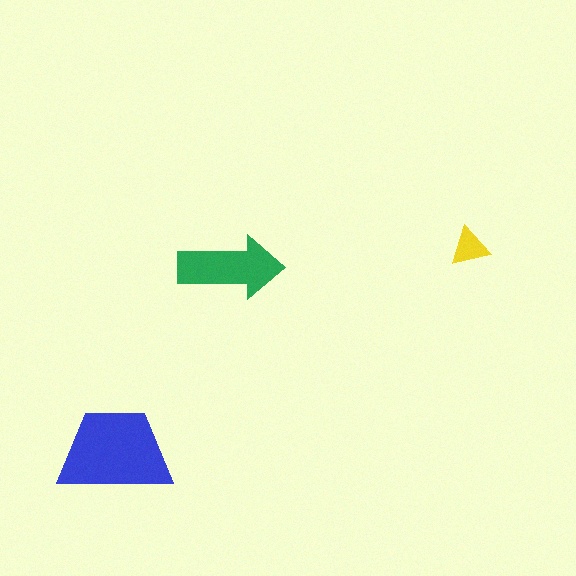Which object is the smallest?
The yellow triangle.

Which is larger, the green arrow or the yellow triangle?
The green arrow.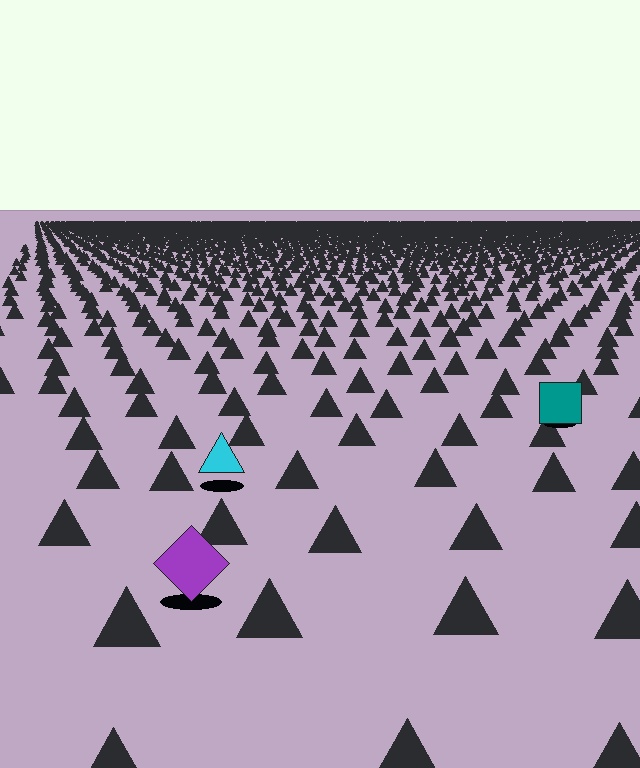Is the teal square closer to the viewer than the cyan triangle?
No. The cyan triangle is closer — you can tell from the texture gradient: the ground texture is coarser near it.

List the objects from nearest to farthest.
From nearest to farthest: the purple diamond, the cyan triangle, the teal square.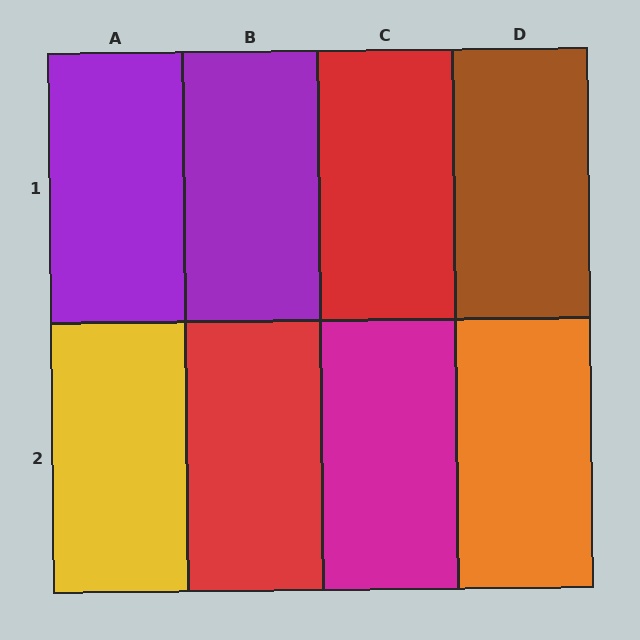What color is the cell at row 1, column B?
Purple.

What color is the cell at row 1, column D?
Brown.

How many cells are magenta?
1 cell is magenta.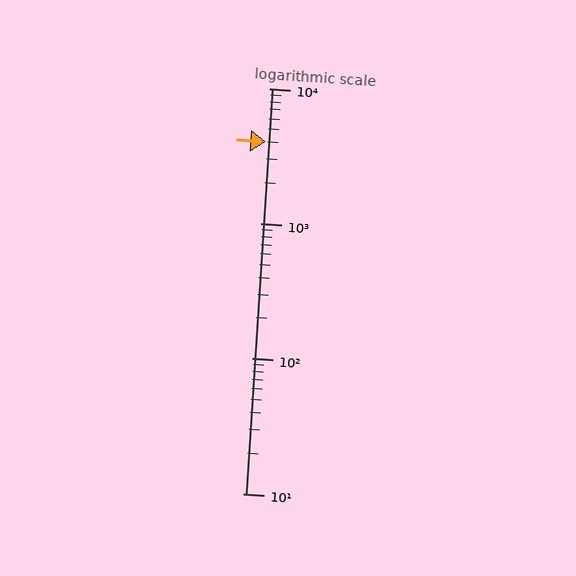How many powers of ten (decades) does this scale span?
The scale spans 3 decades, from 10 to 10000.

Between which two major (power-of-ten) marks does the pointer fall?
The pointer is between 1000 and 10000.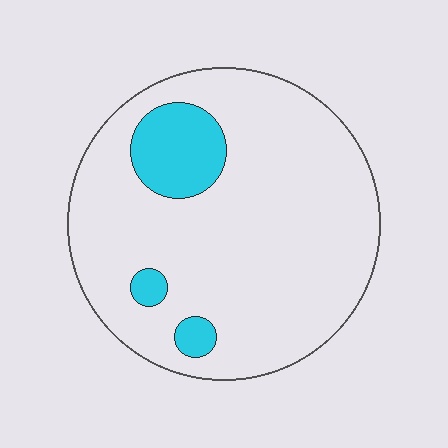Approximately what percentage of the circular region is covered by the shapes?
Approximately 15%.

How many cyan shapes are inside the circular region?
3.